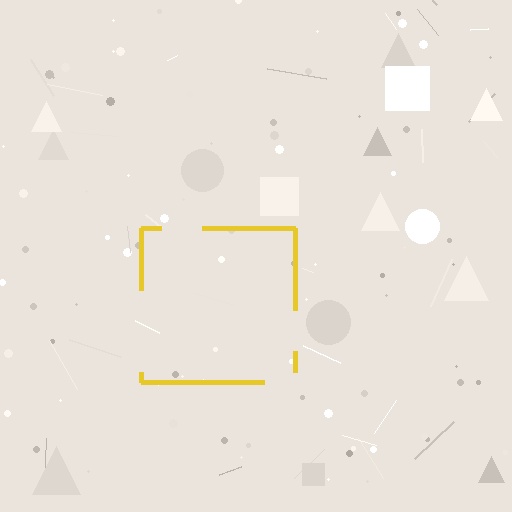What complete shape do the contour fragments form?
The contour fragments form a square.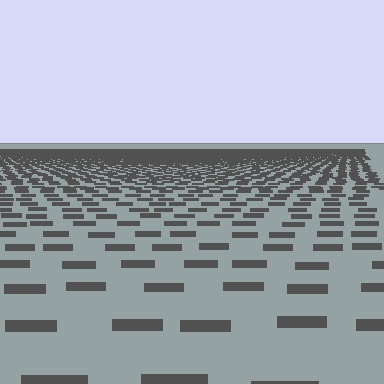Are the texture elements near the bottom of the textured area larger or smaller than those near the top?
Larger. Near the bottom, elements are closer to the viewer and appear at a bigger on-screen size.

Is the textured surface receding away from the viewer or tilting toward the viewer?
The surface is receding away from the viewer. Texture elements get smaller and denser toward the top.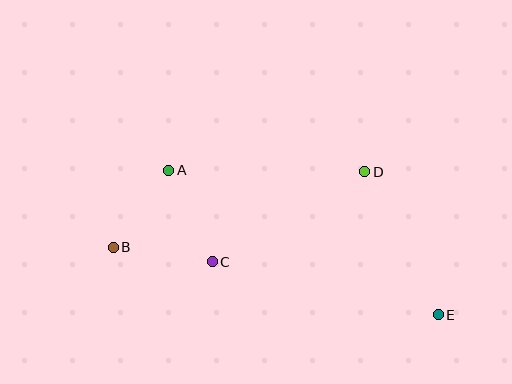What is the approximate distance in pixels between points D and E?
The distance between D and E is approximately 161 pixels.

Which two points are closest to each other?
Points A and B are closest to each other.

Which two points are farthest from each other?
Points B and E are farthest from each other.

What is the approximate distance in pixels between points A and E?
The distance between A and E is approximately 306 pixels.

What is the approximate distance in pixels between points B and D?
The distance between B and D is approximately 262 pixels.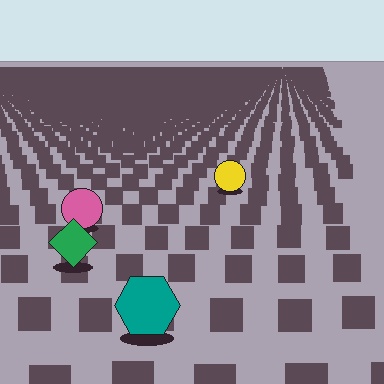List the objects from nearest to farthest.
From nearest to farthest: the teal hexagon, the green diamond, the pink circle, the yellow circle.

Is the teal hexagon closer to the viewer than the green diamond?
Yes. The teal hexagon is closer — you can tell from the texture gradient: the ground texture is coarser near it.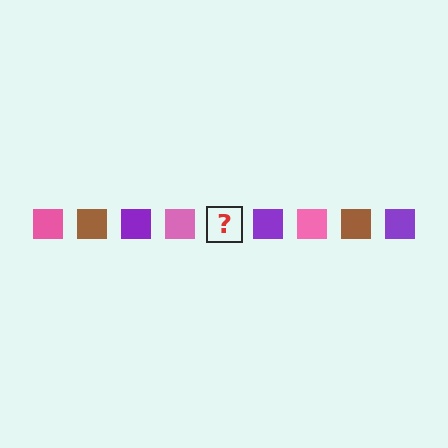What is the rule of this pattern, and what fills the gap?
The rule is that the pattern cycles through pink, brown, purple squares. The gap should be filled with a brown square.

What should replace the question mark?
The question mark should be replaced with a brown square.